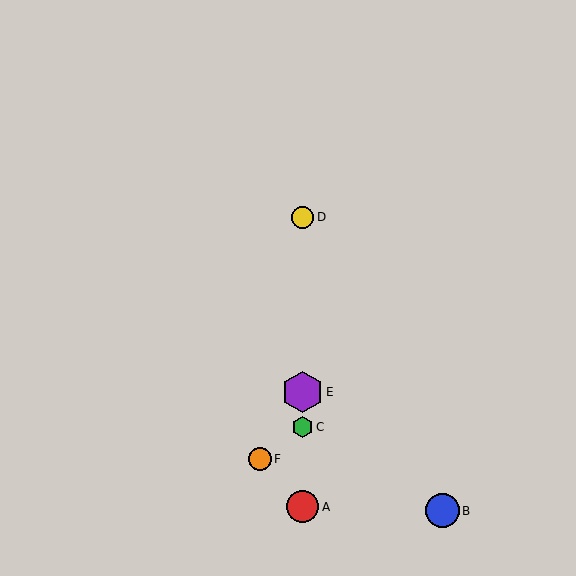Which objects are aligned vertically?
Objects A, C, D, E are aligned vertically.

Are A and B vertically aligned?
No, A is at x≈302 and B is at x≈443.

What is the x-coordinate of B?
Object B is at x≈443.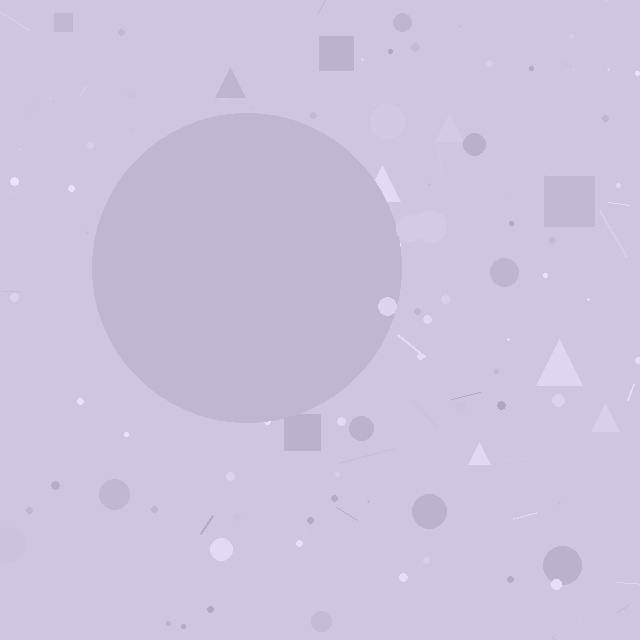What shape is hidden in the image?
A circle is hidden in the image.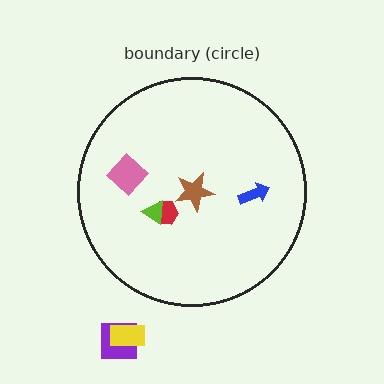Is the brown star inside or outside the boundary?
Inside.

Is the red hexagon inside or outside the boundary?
Inside.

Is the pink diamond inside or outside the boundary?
Inside.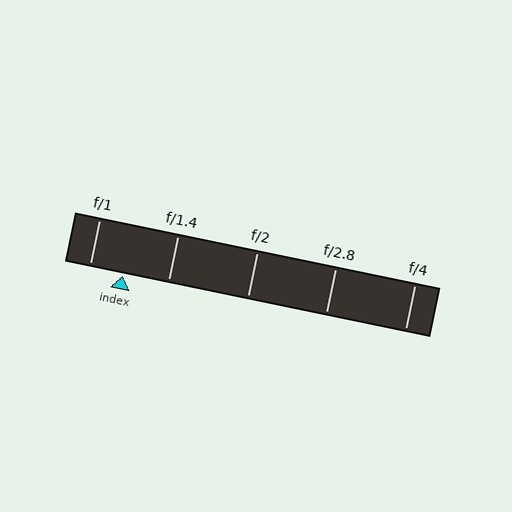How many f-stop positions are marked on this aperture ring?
There are 5 f-stop positions marked.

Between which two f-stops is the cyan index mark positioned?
The index mark is between f/1 and f/1.4.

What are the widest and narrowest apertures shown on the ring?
The widest aperture shown is f/1 and the narrowest is f/4.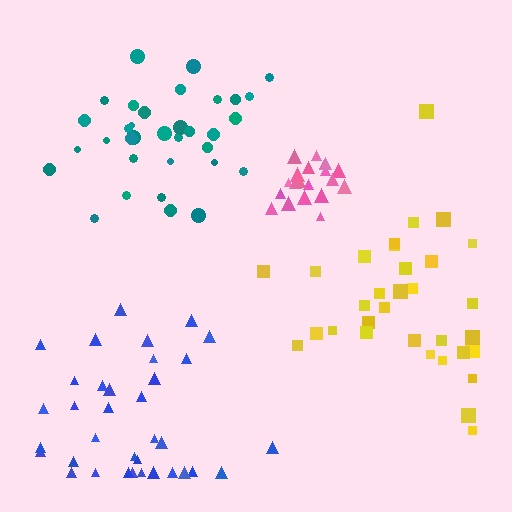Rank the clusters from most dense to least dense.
pink, teal, blue, yellow.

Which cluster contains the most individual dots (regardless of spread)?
Blue (35).